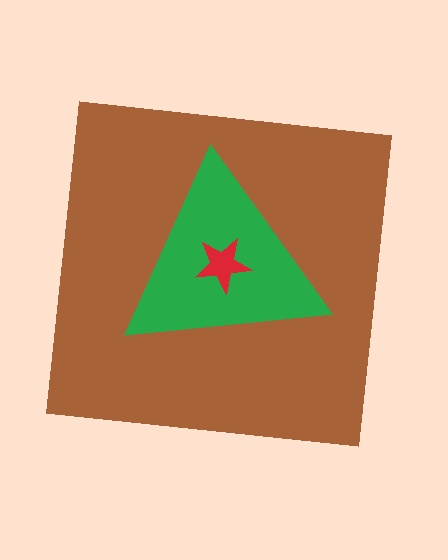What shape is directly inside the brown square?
The green triangle.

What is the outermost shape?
The brown square.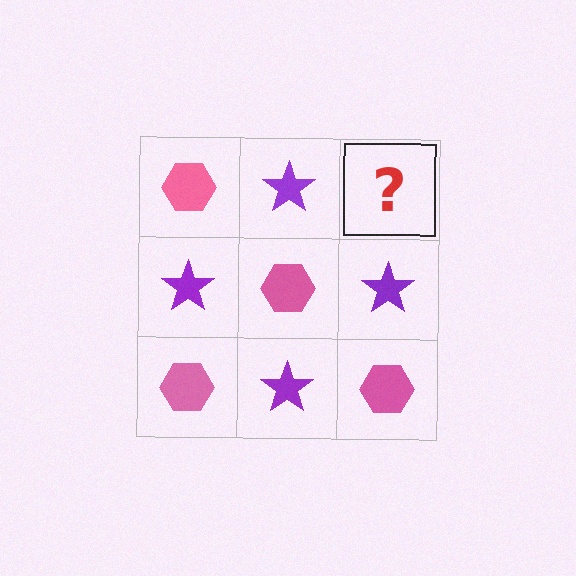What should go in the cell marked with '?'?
The missing cell should contain a pink hexagon.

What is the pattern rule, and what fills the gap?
The rule is that it alternates pink hexagon and purple star in a checkerboard pattern. The gap should be filled with a pink hexagon.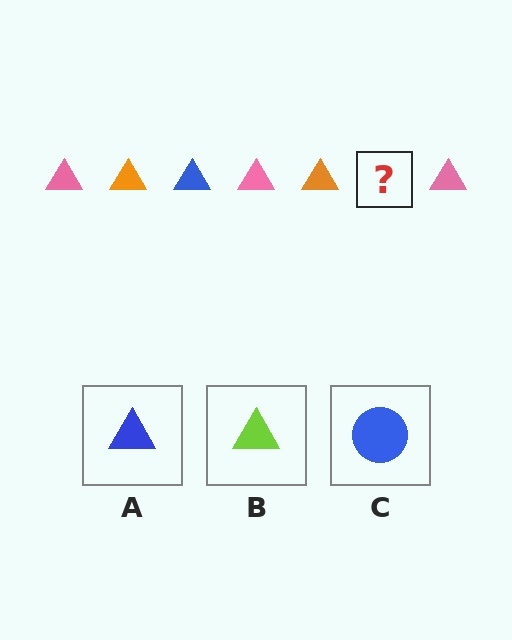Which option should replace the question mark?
Option A.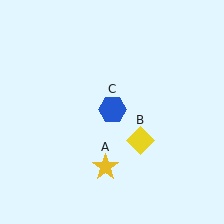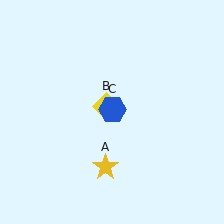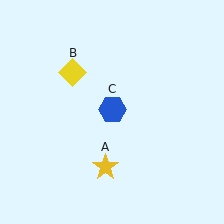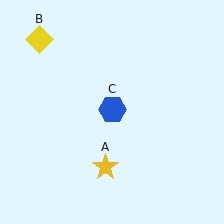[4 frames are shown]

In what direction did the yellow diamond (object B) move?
The yellow diamond (object B) moved up and to the left.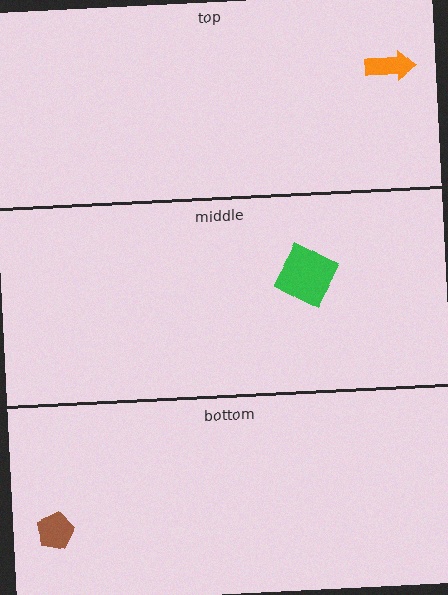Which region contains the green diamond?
The middle region.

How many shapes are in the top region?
1.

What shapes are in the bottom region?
The brown pentagon.